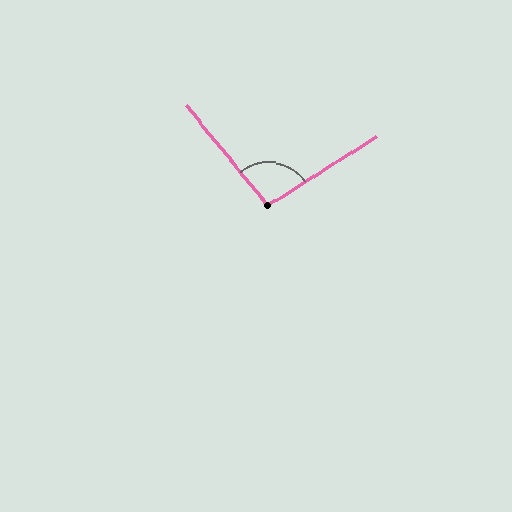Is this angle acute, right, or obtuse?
It is obtuse.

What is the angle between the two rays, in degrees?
Approximately 97 degrees.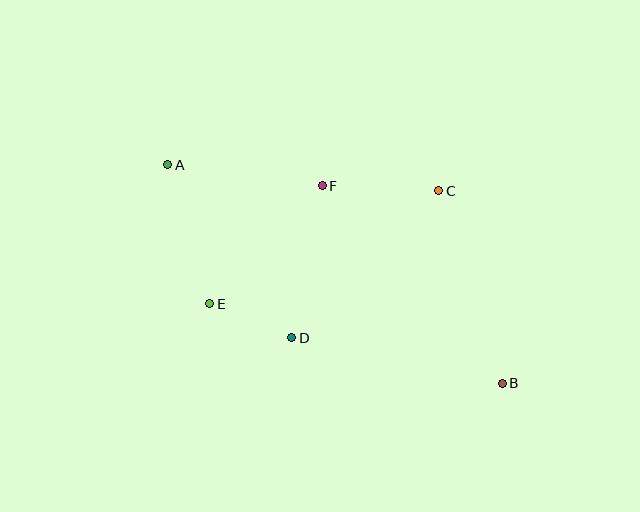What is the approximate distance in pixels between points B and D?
The distance between B and D is approximately 215 pixels.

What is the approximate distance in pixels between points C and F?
The distance between C and F is approximately 117 pixels.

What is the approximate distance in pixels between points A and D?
The distance between A and D is approximately 213 pixels.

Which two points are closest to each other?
Points D and E are closest to each other.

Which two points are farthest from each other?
Points A and B are farthest from each other.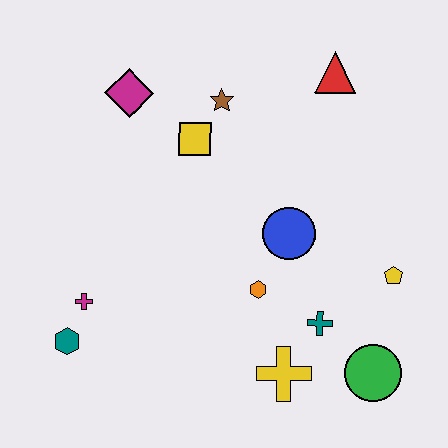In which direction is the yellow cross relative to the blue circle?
The yellow cross is below the blue circle.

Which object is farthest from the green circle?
The magenta diamond is farthest from the green circle.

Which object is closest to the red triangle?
The brown star is closest to the red triangle.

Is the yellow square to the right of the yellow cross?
No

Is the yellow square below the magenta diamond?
Yes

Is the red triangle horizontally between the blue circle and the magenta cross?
No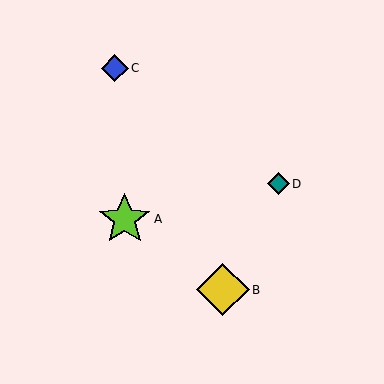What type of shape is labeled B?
Shape B is a yellow diamond.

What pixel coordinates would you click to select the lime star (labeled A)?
Click at (125, 219) to select the lime star A.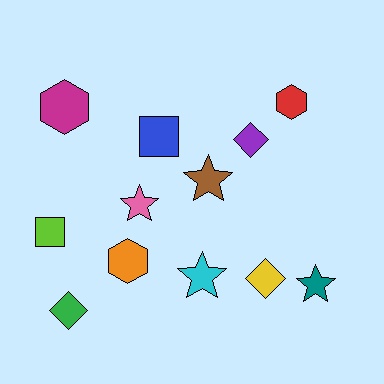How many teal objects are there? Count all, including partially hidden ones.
There is 1 teal object.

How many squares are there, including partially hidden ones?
There are 2 squares.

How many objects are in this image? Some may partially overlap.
There are 12 objects.